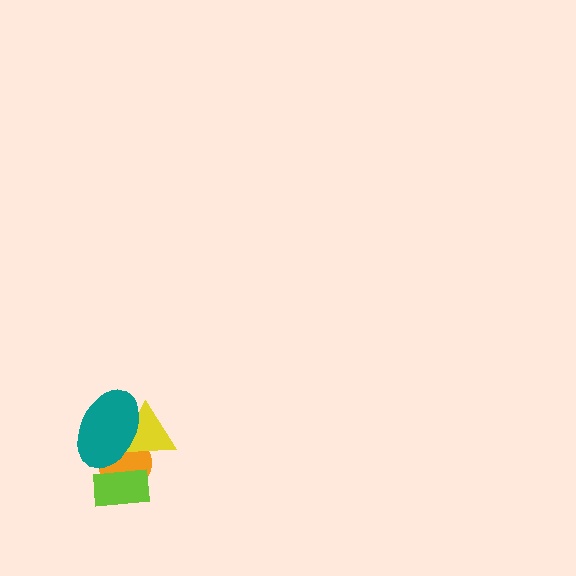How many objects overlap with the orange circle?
3 objects overlap with the orange circle.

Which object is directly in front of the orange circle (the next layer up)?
The yellow triangle is directly in front of the orange circle.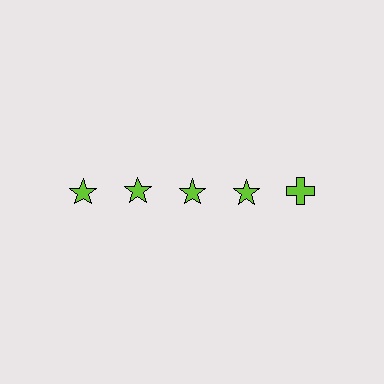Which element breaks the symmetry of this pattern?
The lime cross in the top row, rightmost column breaks the symmetry. All other shapes are lime stars.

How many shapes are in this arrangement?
There are 5 shapes arranged in a grid pattern.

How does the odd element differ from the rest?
It has a different shape: cross instead of star.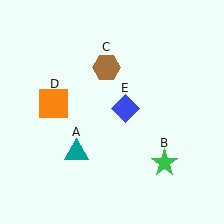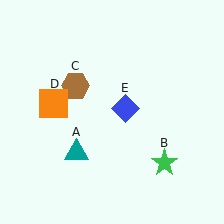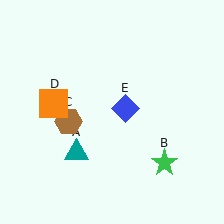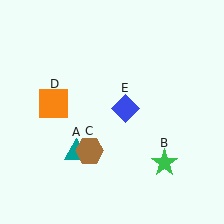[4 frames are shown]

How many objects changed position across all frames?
1 object changed position: brown hexagon (object C).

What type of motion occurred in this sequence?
The brown hexagon (object C) rotated counterclockwise around the center of the scene.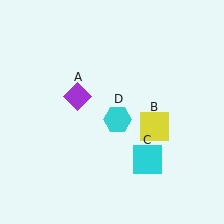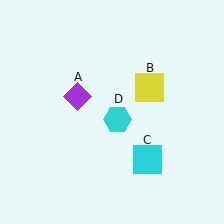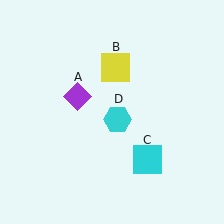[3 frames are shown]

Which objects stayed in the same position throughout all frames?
Purple diamond (object A) and cyan square (object C) and cyan hexagon (object D) remained stationary.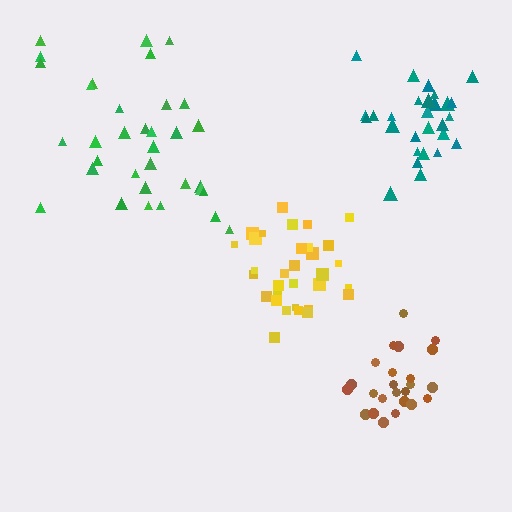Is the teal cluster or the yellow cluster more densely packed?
Teal.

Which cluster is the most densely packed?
Brown.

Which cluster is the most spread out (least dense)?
Green.